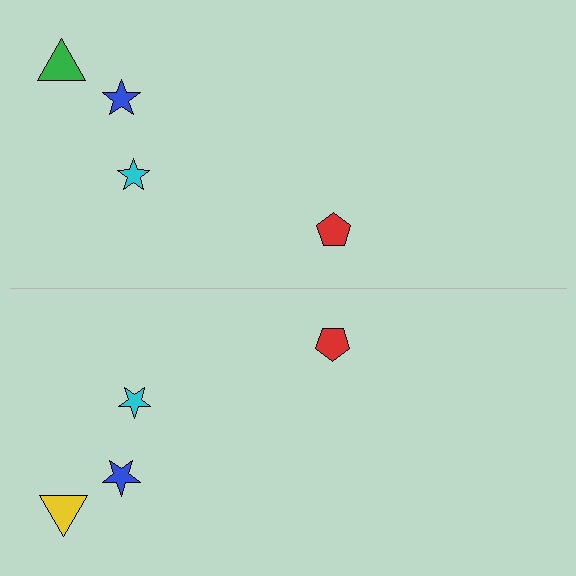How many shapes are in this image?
There are 8 shapes in this image.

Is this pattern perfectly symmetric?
No, the pattern is not perfectly symmetric. The yellow triangle on the bottom side breaks the symmetry — its mirror counterpart is green.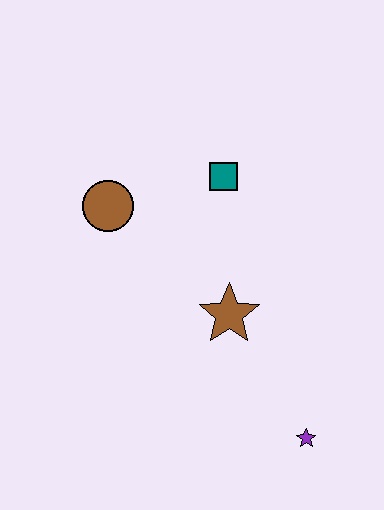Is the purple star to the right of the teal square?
Yes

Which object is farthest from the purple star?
The brown circle is farthest from the purple star.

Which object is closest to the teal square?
The brown circle is closest to the teal square.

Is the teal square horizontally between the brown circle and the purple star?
Yes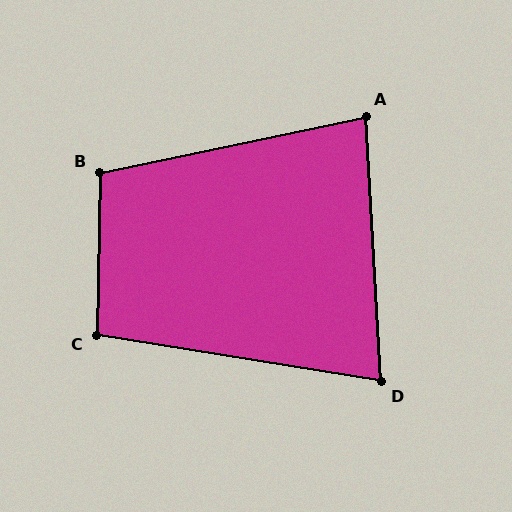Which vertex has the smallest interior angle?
D, at approximately 77 degrees.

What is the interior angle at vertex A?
Approximately 82 degrees (acute).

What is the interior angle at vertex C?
Approximately 98 degrees (obtuse).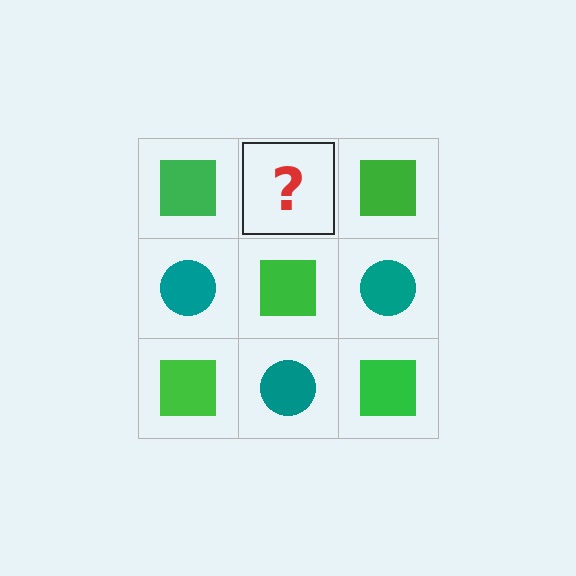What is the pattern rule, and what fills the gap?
The rule is that it alternates green square and teal circle in a checkerboard pattern. The gap should be filled with a teal circle.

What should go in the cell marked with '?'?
The missing cell should contain a teal circle.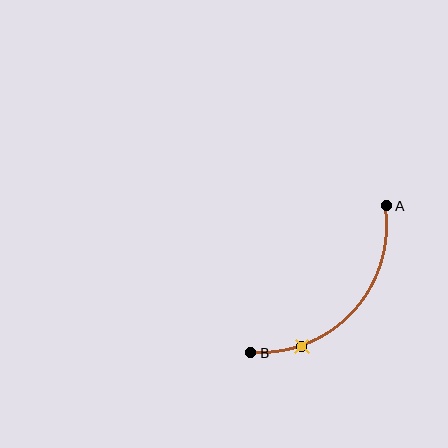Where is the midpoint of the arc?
The arc midpoint is the point on the curve farthest from the straight line joining A and B. It sits below and to the right of that line.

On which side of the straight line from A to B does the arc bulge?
The arc bulges below and to the right of the straight line connecting A and B.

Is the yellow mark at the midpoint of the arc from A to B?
No. The yellow mark lies on the arc but is closer to endpoint B. The arc midpoint would be at the point on the curve equidistant along the arc from both A and B.